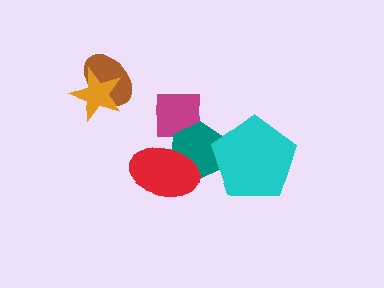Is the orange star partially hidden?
No, no other shape covers it.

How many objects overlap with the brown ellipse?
1 object overlaps with the brown ellipse.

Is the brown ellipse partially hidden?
Yes, it is partially covered by another shape.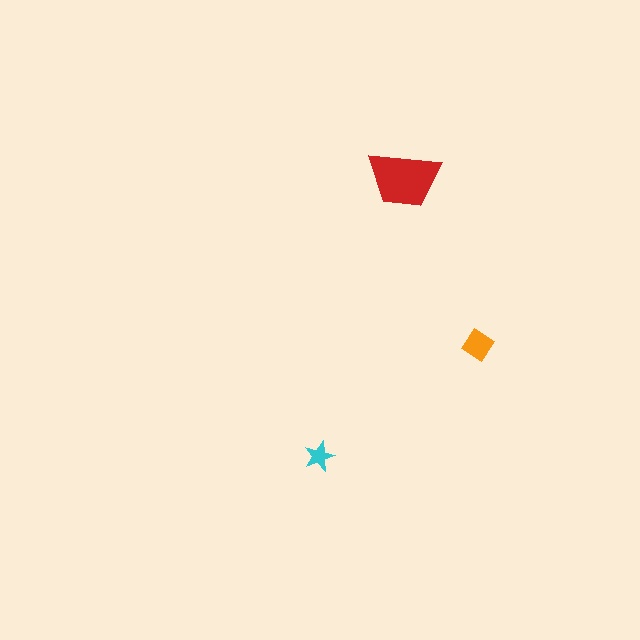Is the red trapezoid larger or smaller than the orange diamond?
Larger.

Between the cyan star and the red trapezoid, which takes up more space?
The red trapezoid.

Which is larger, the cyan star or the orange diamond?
The orange diamond.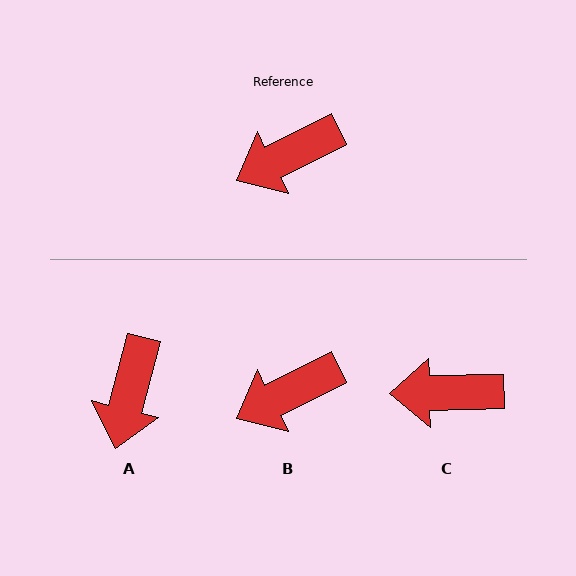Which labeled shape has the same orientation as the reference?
B.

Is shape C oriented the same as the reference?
No, it is off by about 26 degrees.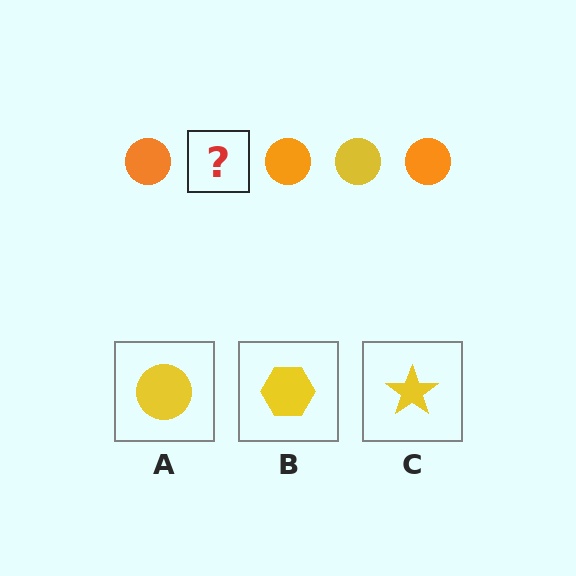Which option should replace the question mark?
Option A.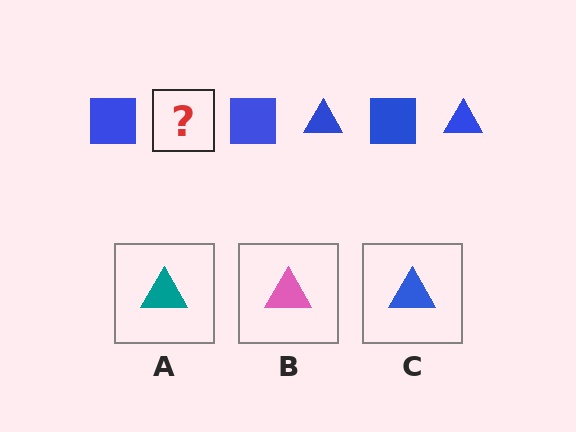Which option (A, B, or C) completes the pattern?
C.